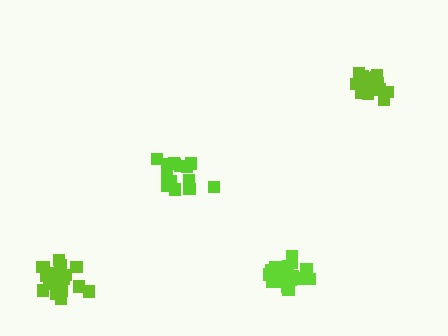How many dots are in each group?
Group 1: 15 dots, Group 2: 19 dots, Group 3: 18 dots, Group 4: 20 dots (72 total).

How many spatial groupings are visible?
There are 4 spatial groupings.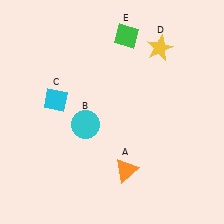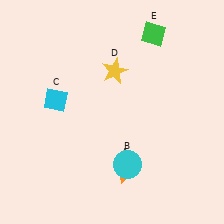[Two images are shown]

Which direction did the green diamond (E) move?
The green diamond (E) moved right.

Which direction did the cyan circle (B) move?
The cyan circle (B) moved right.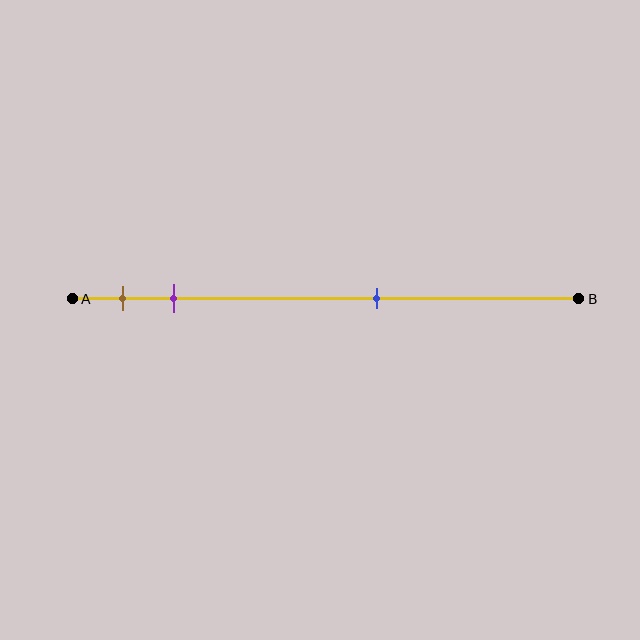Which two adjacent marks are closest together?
The brown and purple marks are the closest adjacent pair.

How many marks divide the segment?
There are 3 marks dividing the segment.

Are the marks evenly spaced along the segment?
No, the marks are not evenly spaced.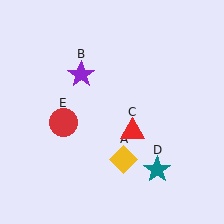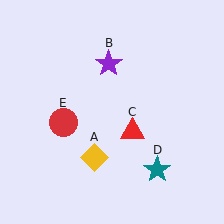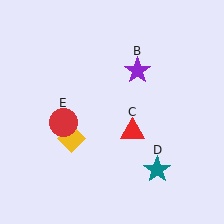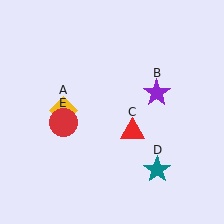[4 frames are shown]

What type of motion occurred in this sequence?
The yellow diamond (object A), purple star (object B) rotated clockwise around the center of the scene.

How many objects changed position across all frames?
2 objects changed position: yellow diamond (object A), purple star (object B).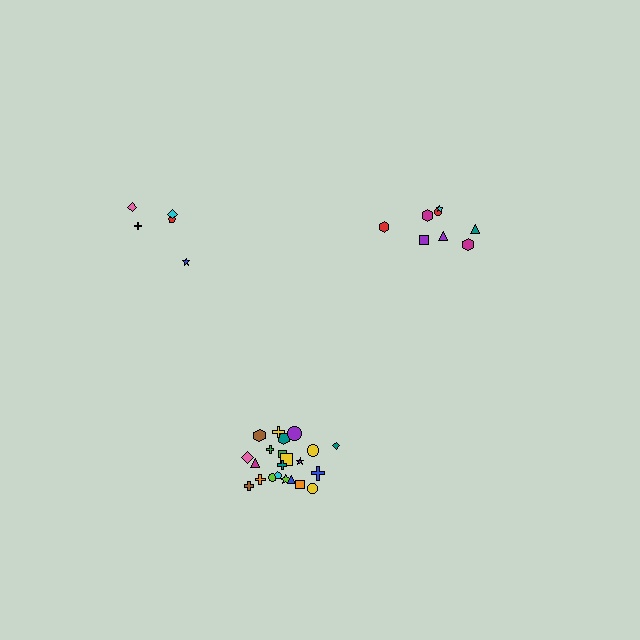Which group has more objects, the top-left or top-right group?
The top-right group.